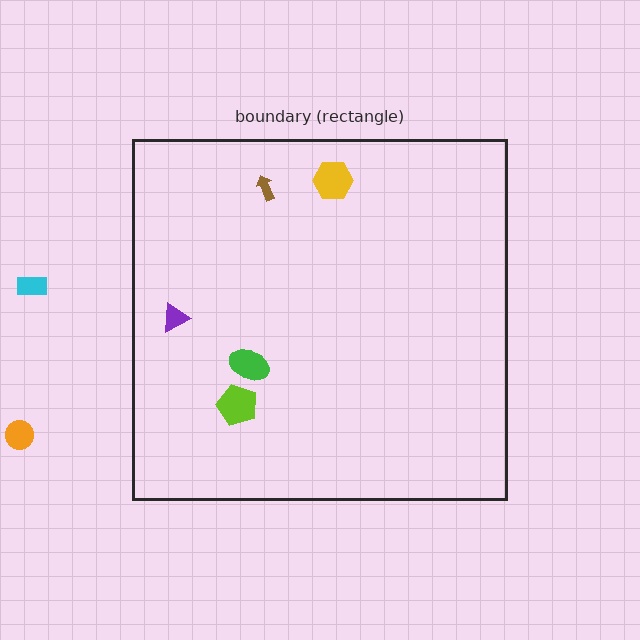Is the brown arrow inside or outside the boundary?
Inside.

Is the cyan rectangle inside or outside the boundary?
Outside.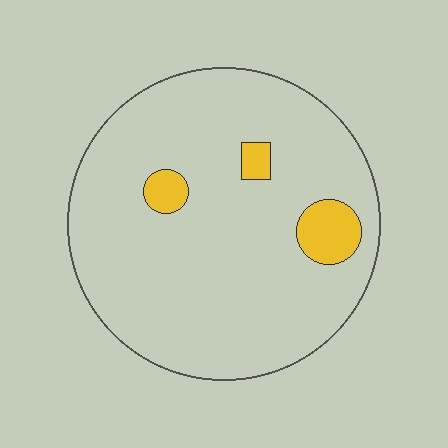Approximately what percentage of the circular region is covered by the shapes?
Approximately 10%.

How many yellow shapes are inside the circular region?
3.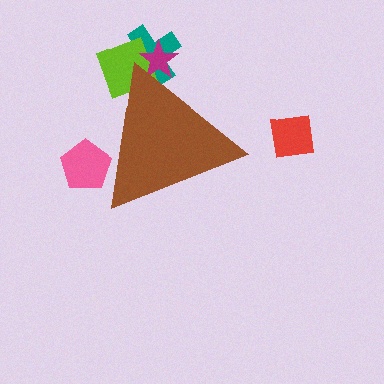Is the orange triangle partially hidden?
Yes, the orange triangle is partially hidden behind the brown triangle.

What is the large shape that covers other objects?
A brown triangle.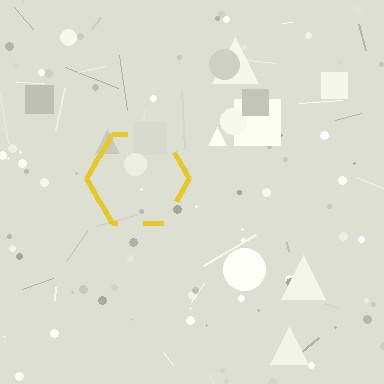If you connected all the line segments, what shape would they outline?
They would outline a hexagon.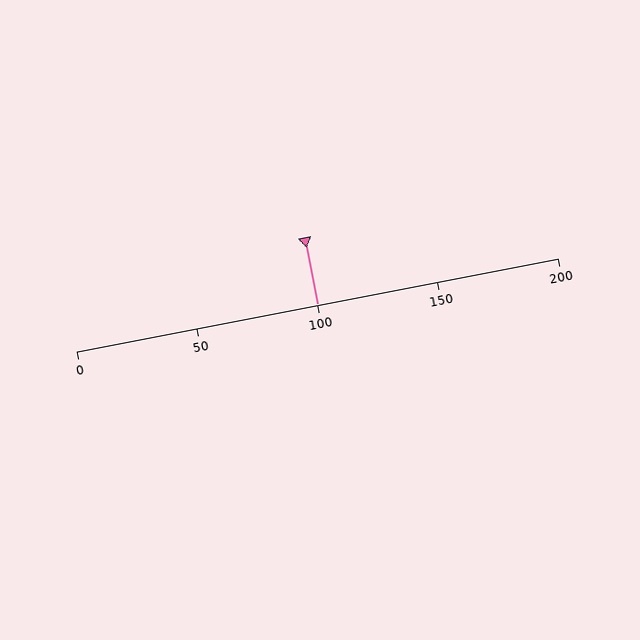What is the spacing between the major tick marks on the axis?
The major ticks are spaced 50 apart.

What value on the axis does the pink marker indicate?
The marker indicates approximately 100.